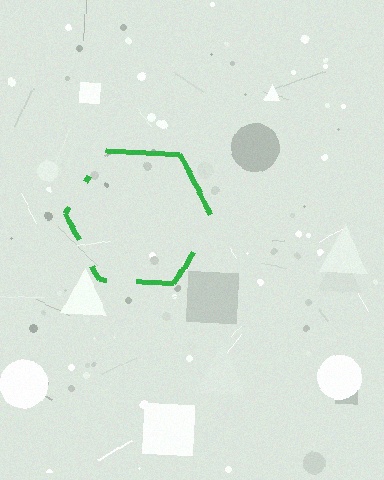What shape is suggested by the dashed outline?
The dashed outline suggests a hexagon.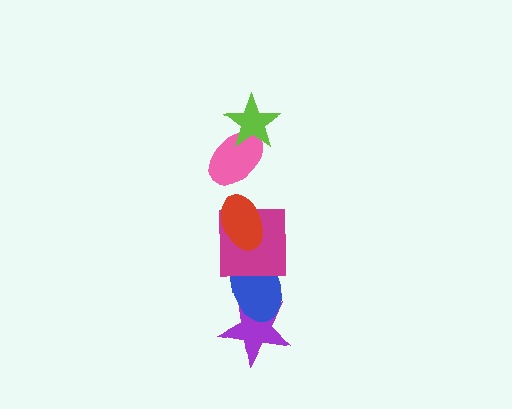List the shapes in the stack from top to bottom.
From top to bottom: the lime star, the pink ellipse, the red ellipse, the magenta square, the blue ellipse, the purple star.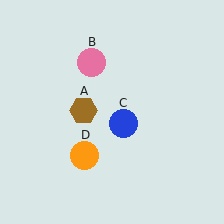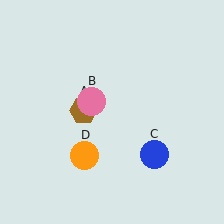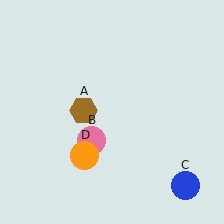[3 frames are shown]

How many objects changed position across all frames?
2 objects changed position: pink circle (object B), blue circle (object C).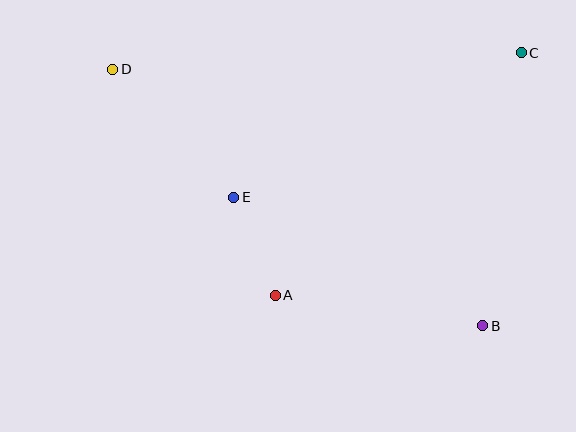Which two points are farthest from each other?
Points B and D are farthest from each other.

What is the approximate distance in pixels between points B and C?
The distance between B and C is approximately 276 pixels.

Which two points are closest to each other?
Points A and E are closest to each other.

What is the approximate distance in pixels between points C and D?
The distance between C and D is approximately 409 pixels.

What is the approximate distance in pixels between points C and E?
The distance between C and E is approximately 322 pixels.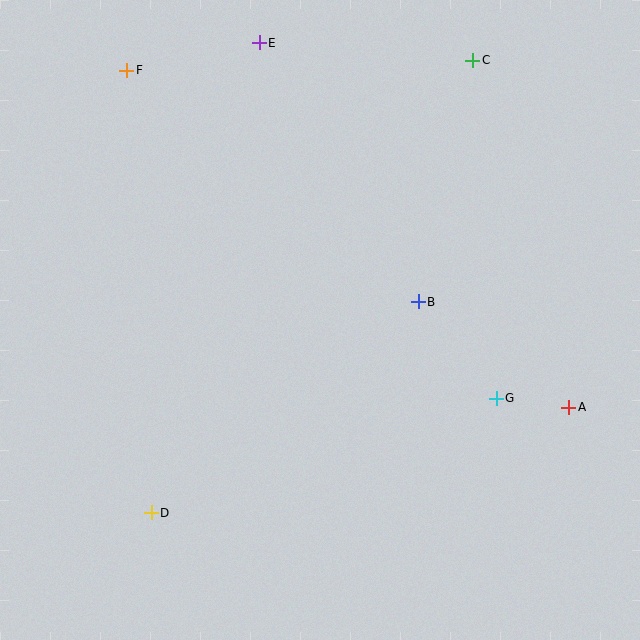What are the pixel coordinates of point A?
Point A is at (569, 407).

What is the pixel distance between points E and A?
The distance between E and A is 478 pixels.